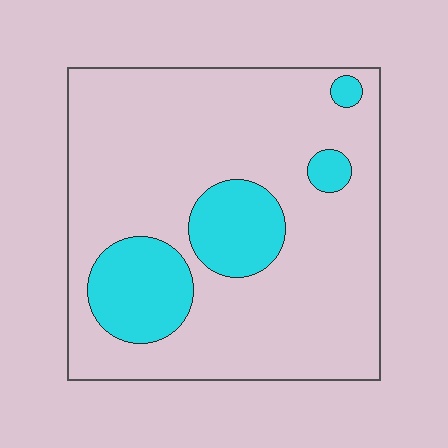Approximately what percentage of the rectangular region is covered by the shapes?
Approximately 20%.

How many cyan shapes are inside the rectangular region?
4.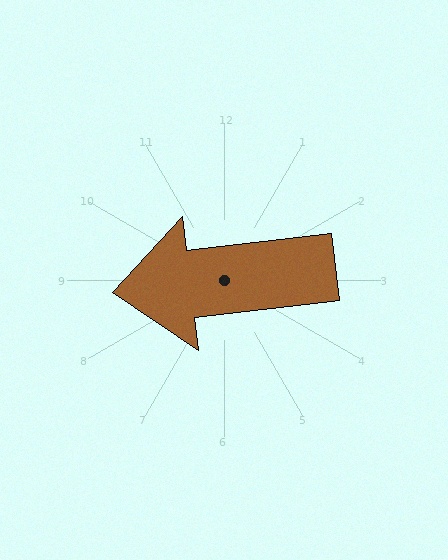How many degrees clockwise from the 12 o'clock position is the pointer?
Approximately 263 degrees.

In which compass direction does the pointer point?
West.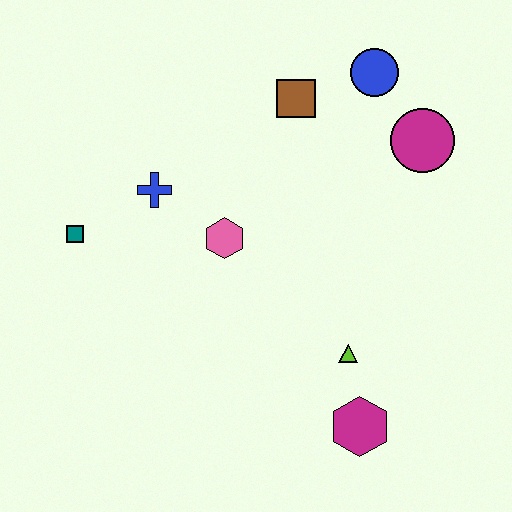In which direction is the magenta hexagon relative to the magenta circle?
The magenta hexagon is below the magenta circle.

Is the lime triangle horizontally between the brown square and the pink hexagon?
No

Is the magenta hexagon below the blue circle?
Yes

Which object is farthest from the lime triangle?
The teal square is farthest from the lime triangle.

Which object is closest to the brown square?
The blue circle is closest to the brown square.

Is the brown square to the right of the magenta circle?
No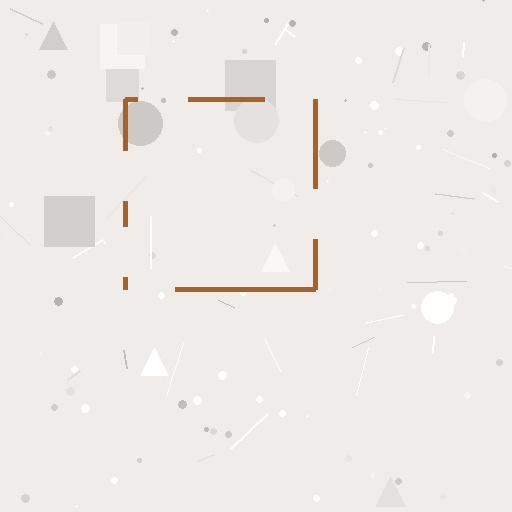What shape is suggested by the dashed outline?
The dashed outline suggests a square.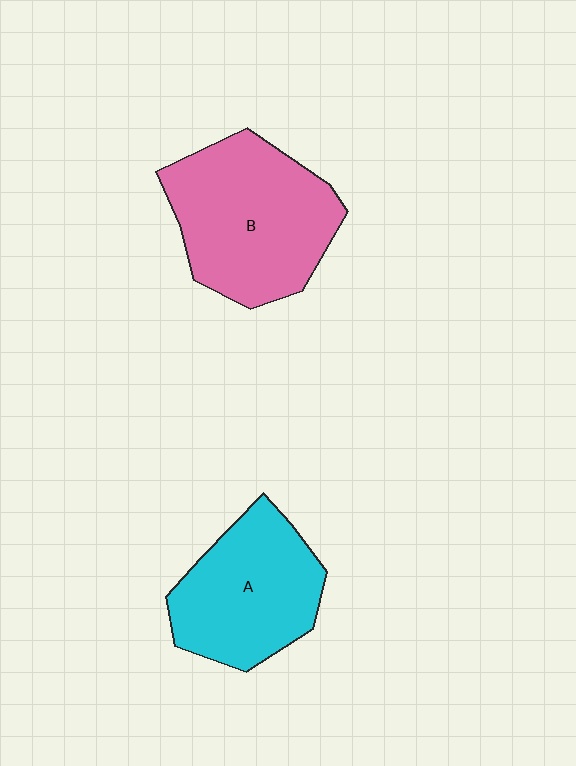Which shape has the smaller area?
Shape A (cyan).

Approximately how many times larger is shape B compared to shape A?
Approximately 1.2 times.